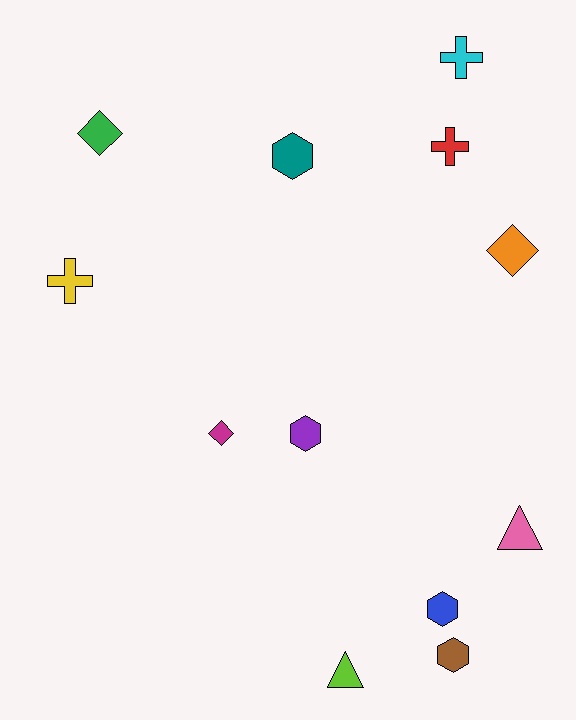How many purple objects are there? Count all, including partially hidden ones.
There is 1 purple object.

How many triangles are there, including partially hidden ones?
There are 2 triangles.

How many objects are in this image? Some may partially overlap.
There are 12 objects.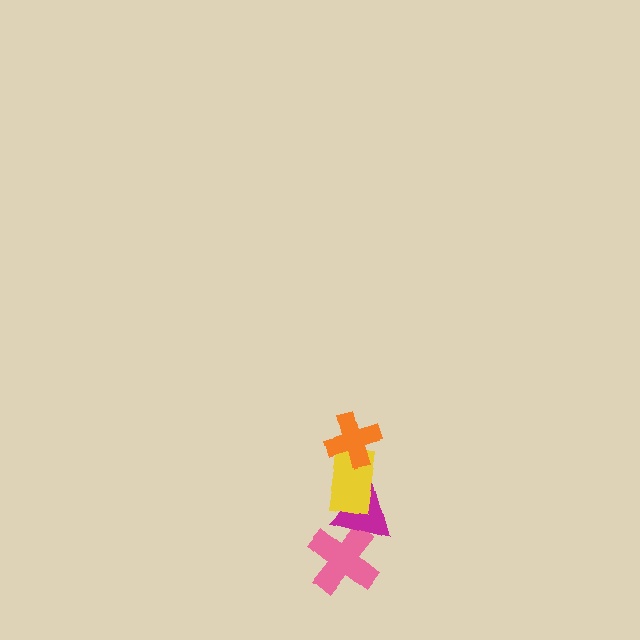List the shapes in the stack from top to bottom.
From top to bottom: the orange cross, the yellow rectangle, the magenta triangle, the pink cross.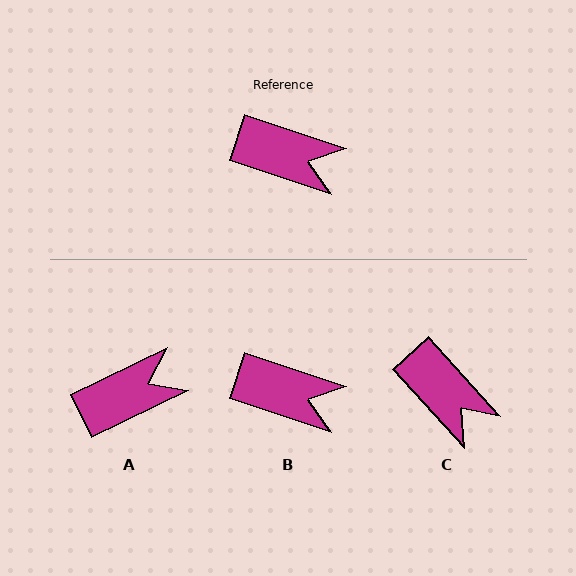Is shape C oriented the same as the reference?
No, it is off by about 30 degrees.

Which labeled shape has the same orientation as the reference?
B.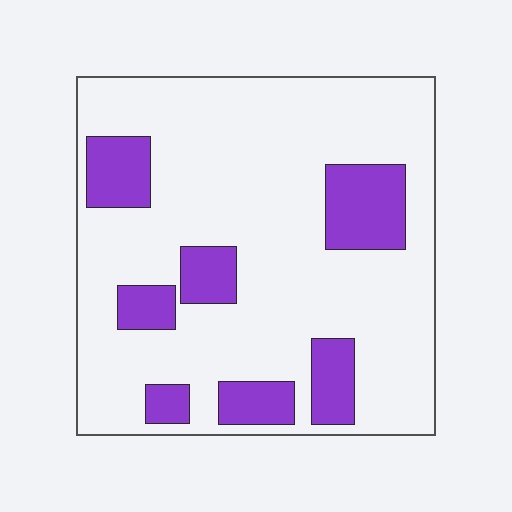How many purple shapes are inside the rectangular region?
7.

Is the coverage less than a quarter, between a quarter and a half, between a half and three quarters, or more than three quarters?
Less than a quarter.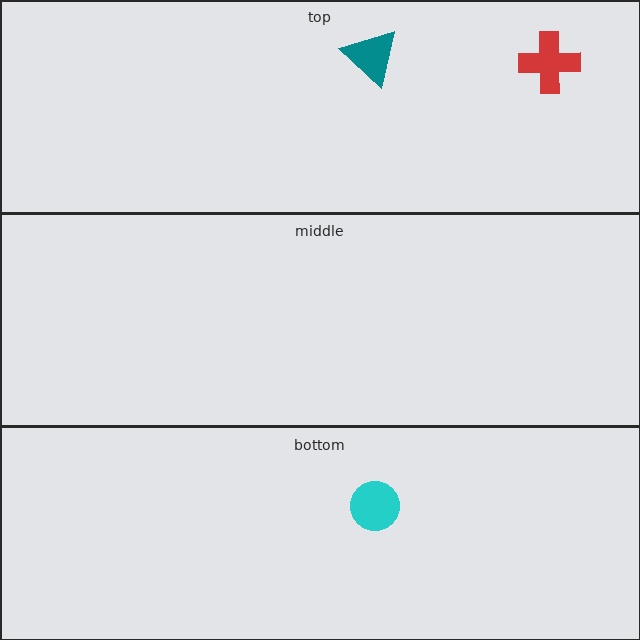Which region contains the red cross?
The top region.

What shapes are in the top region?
The red cross, the teal triangle.